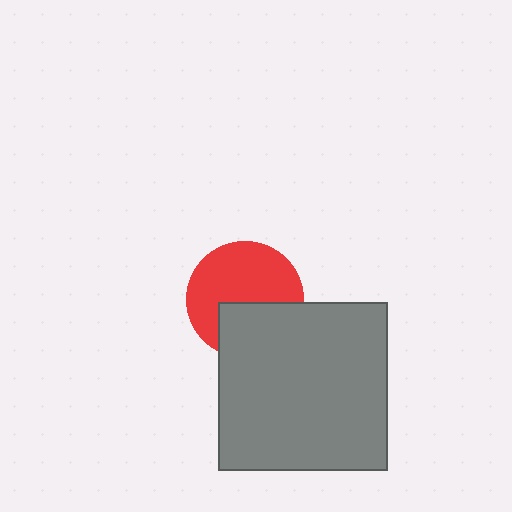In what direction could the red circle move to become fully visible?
The red circle could move up. That would shift it out from behind the gray square entirely.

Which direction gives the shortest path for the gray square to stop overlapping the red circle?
Moving down gives the shortest separation.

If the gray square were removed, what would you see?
You would see the complete red circle.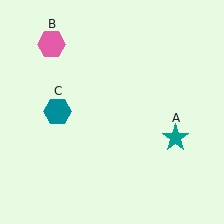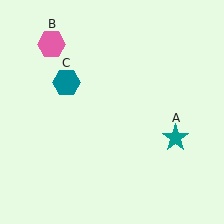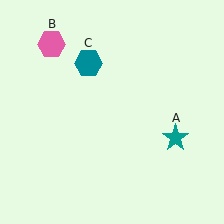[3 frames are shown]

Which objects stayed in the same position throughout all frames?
Teal star (object A) and pink hexagon (object B) remained stationary.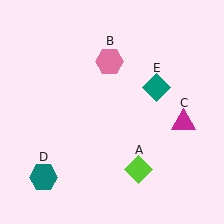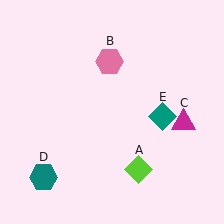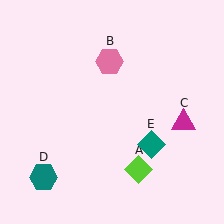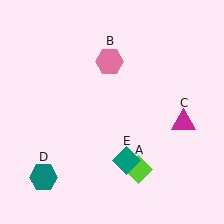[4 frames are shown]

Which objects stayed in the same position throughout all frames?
Lime diamond (object A) and pink hexagon (object B) and magenta triangle (object C) and teal hexagon (object D) remained stationary.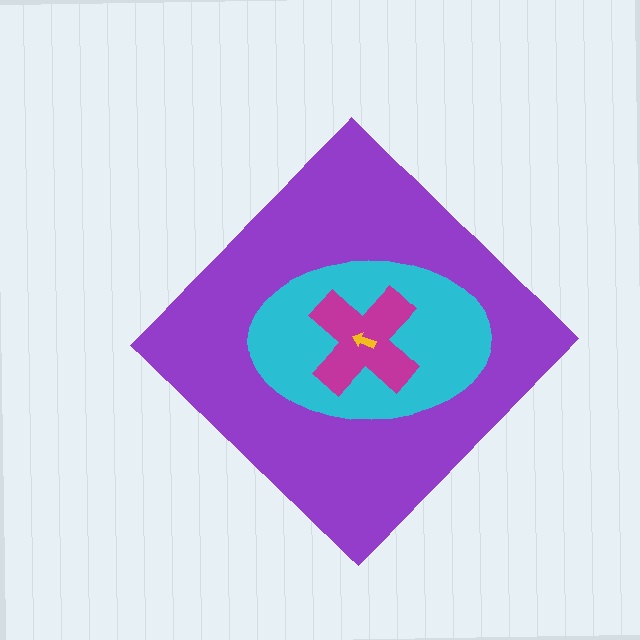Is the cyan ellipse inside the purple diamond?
Yes.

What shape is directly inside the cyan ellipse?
The magenta cross.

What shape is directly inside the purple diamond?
The cyan ellipse.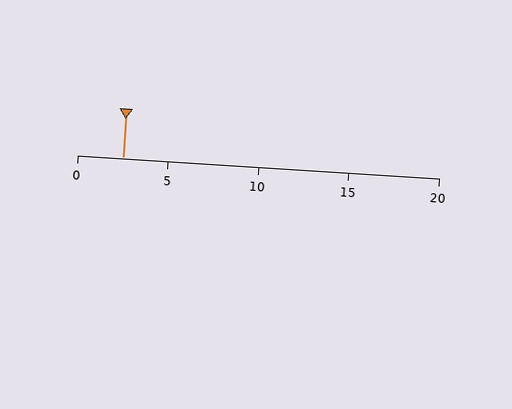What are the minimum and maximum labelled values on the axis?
The axis runs from 0 to 20.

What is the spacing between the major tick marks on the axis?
The major ticks are spaced 5 apart.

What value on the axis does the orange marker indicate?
The marker indicates approximately 2.5.